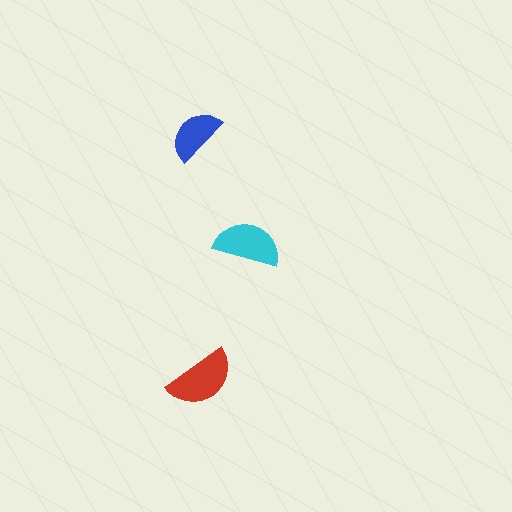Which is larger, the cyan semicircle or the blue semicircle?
The cyan one.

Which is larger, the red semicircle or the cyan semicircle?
The red one.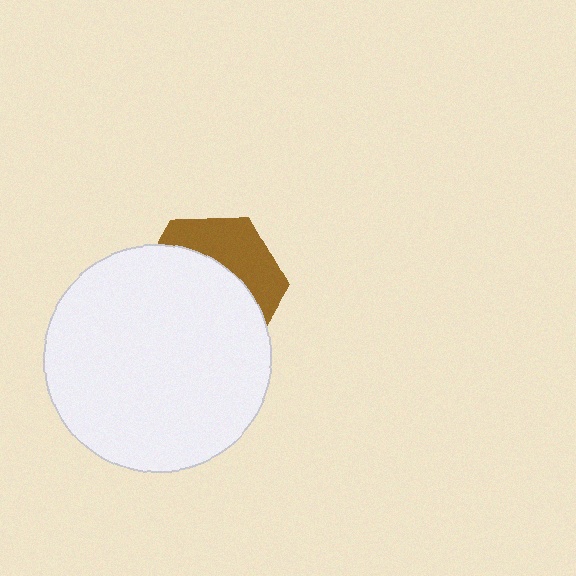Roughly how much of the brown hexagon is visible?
A small part of it is visible (roughly 35%).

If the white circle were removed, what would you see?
You would see the complete brown hexagon.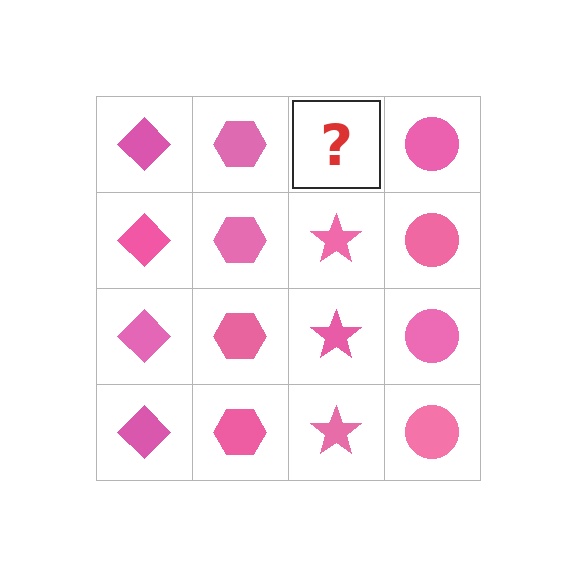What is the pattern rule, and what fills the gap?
The rule is that each column has a consistent shape. The gap should be filled with a pink star.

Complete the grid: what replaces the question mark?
The question mark should be replaced with a pink star.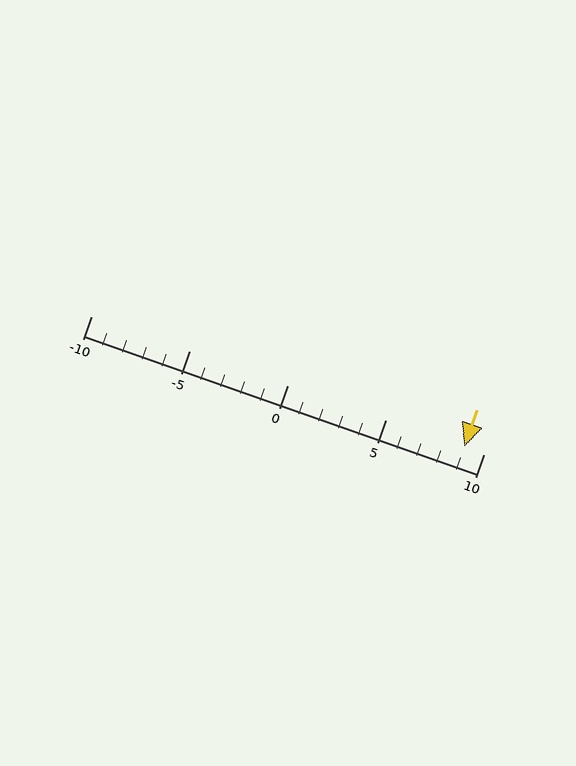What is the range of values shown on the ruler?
The ruler shows values from -10 to 10.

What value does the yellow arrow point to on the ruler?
The yellow arrow points to approximately 9.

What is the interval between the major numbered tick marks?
The major tick marks are spaced 5 units apart.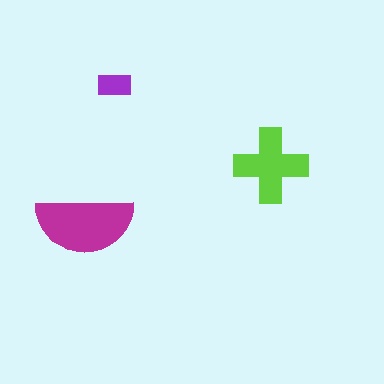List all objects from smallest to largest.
The purple rectangle, the lime cross, the magenta semicircle.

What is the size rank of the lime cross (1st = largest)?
2nd.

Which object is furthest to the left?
The magenta semicircle is leftmost.